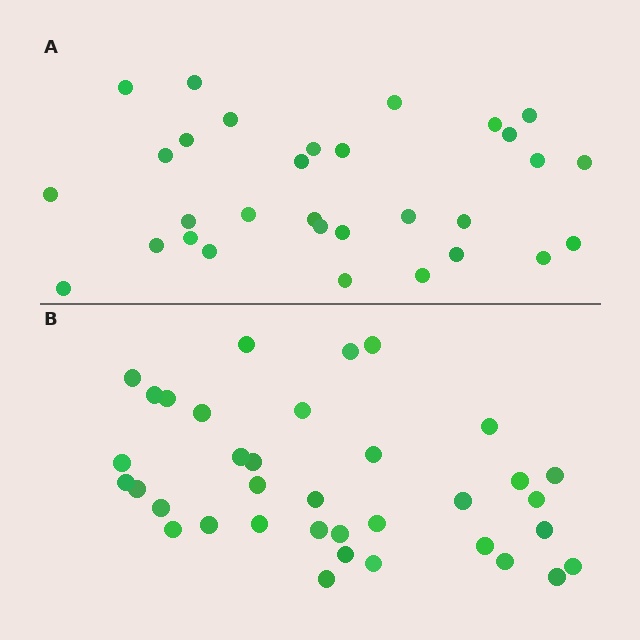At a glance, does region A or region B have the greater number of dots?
Region B (the bottom region) has more dots.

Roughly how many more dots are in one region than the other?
Region B has about 5 more dots than region A.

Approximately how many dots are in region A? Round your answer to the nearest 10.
About 30 dots. (The exact count is 31, which rounds to 30.)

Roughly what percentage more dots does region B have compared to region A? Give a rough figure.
About 15% more.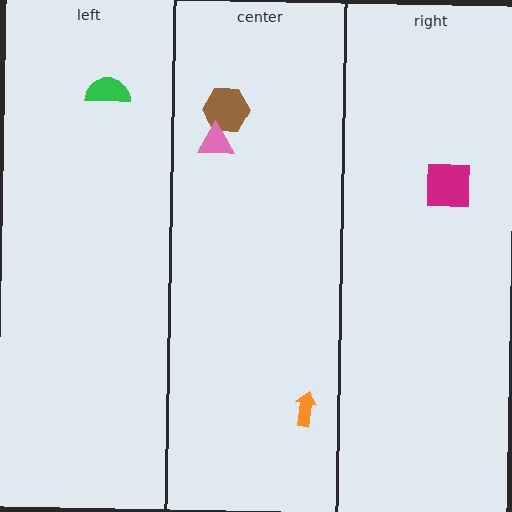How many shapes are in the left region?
1.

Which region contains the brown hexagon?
The center region.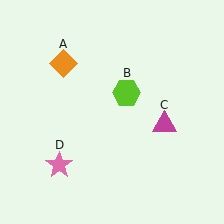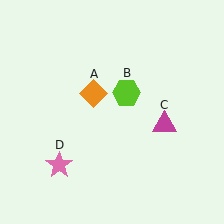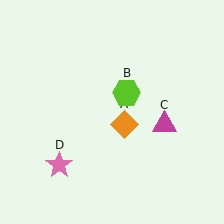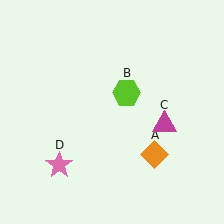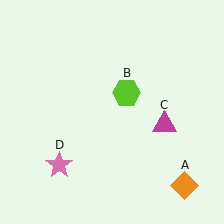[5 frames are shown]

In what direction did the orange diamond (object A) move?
The orange diamond (object A) moved down and to the right.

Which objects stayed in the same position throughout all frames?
Lime hexagon (object B) and magenta triangle (object C) and pink star (object D) remained stationary.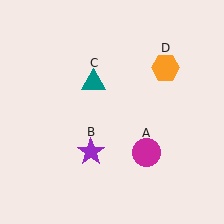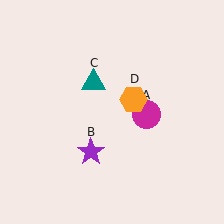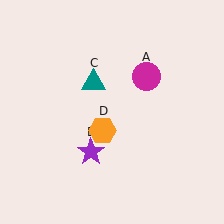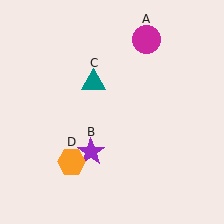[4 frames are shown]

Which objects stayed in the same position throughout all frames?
Purple star (object B) and teal triangle (object C) remained stationary.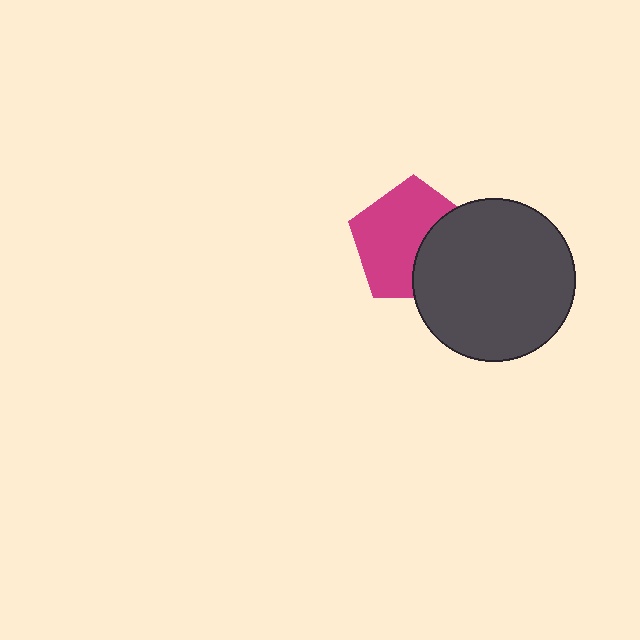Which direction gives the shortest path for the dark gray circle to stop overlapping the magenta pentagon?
Moving right gives the shortest separation.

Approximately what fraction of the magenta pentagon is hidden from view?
Roughly 36% of the magenta pentagon is hidden behind the dark gray circle.